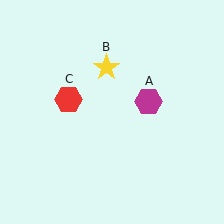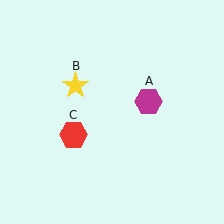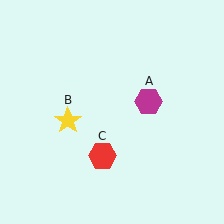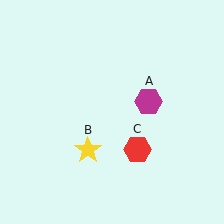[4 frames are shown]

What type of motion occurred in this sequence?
The yellow star (object B), red hexagon (object C) rotated counterclockwise around the center of the scene.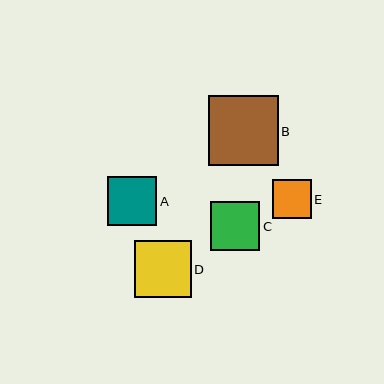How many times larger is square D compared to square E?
Square D is approximately 1.5 times the size of square E.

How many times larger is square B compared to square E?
Square B is approximately 1.8 times the size of square E.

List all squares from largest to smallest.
From largest to smallest: B, D, C, A, E.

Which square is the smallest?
Square E is the smallest with a size of approximately 38 pixels.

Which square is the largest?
Square B is the largest with a size of approximately 70 pixels.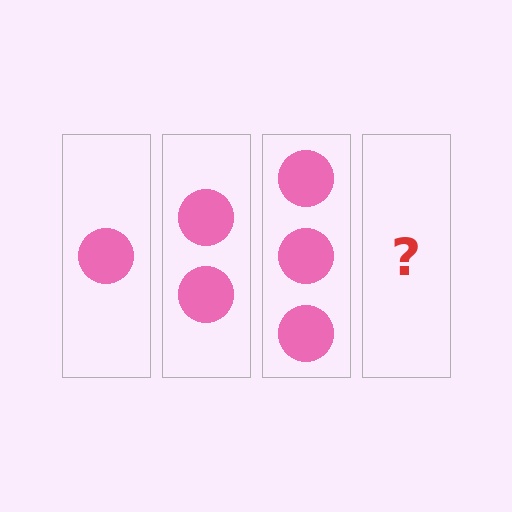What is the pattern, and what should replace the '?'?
The pattern is that each step adds one more circle. The '?' should be 4 circles.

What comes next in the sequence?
The next element should be 4 circles.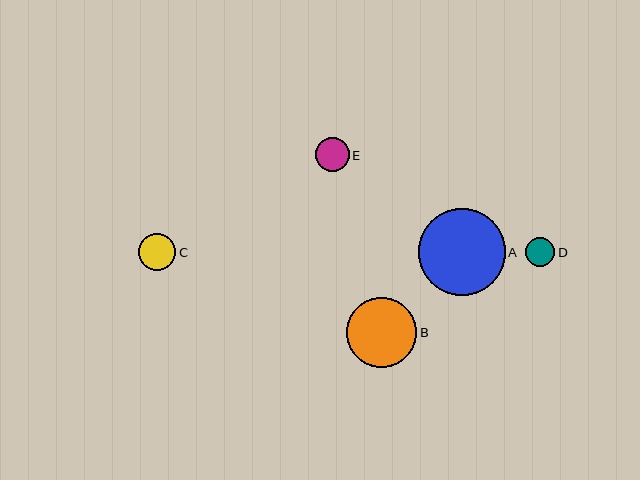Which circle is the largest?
Circle A is the largest with a size of approximately 86 pixels.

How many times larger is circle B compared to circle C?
Circle B is approximately 1.9 times the size of circle C.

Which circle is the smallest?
Circle D is the smallest with a size of approximately 29 pixels.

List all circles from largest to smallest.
From largest to smallest: A, B, C, E, D.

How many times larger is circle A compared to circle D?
Circle A is approximately 3.0 times the size of circle D.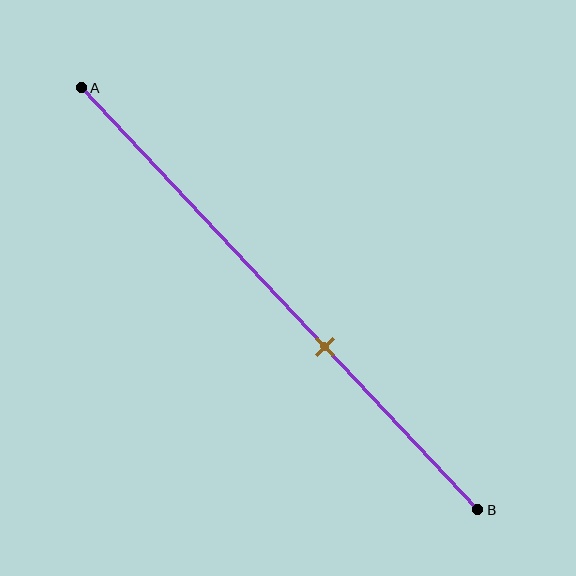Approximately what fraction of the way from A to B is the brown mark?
The brown mark is approximately 60% of the way from A to B.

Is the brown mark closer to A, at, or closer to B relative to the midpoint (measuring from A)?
The brown mark is closer to point B than the midpoint of segment AB.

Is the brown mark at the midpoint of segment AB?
No, the mark is at about 60% from A, not at the 50% midpoint.